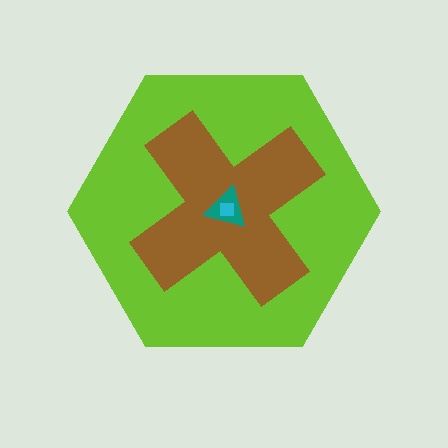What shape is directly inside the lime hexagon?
The brown cross.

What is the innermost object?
The cyan square.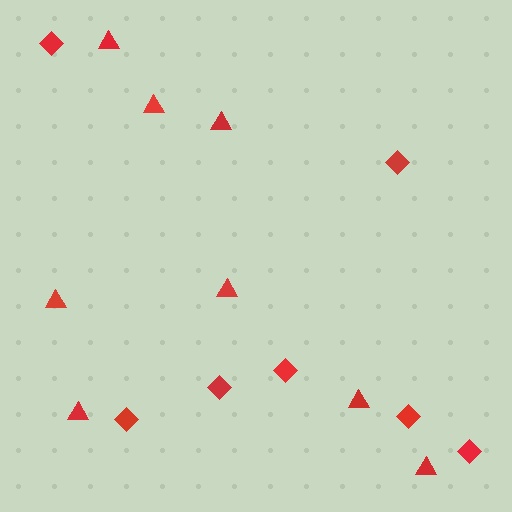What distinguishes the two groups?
There are 2 groups: one group of triangles (8) and one group of diamonds (7).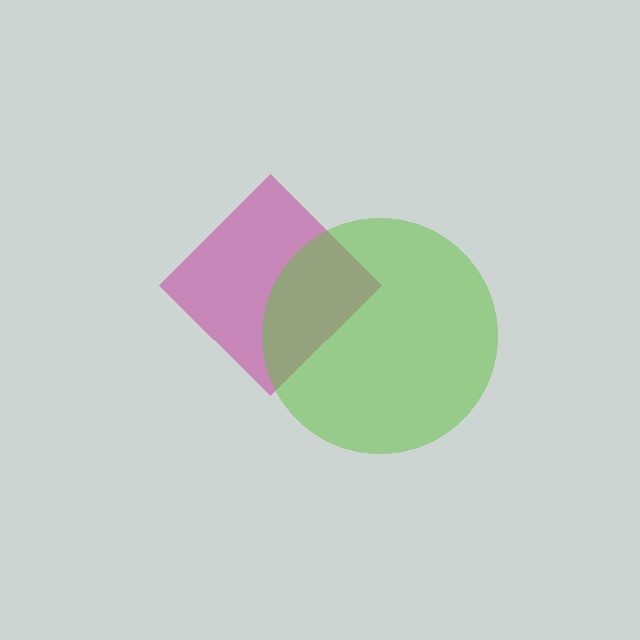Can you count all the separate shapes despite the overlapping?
Yes, there are 2 separate shapes.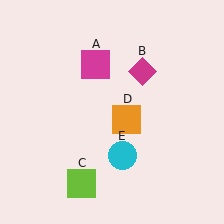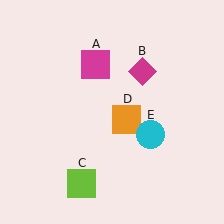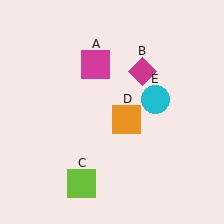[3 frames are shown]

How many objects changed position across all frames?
1 object changed position: cyan circle (object E).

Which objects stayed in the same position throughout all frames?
Magenta square (object A) and magenta diamond (object B) and lime square (object C) and orange square (object D) remained stationary.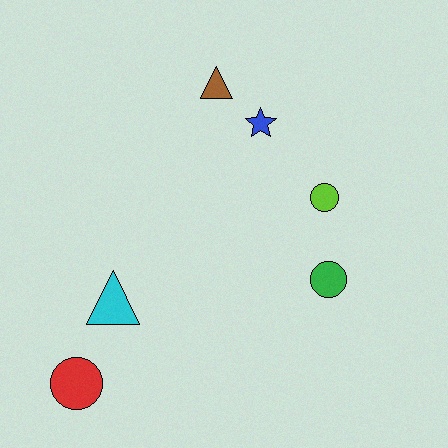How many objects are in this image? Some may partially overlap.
There are 6 objects.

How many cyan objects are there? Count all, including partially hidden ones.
There is 1 cyan object.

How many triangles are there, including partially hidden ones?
There are 2 triangles.